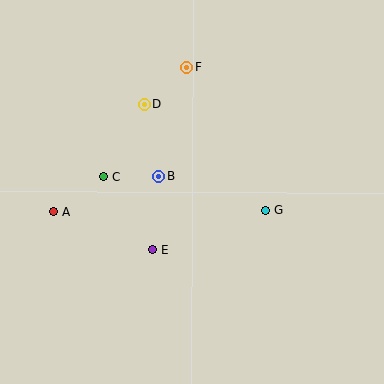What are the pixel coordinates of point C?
Point C is at (104, 176).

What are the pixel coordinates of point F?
Point F is at (186, 67).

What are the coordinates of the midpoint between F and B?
The midpoint between F and B is at (173, 122).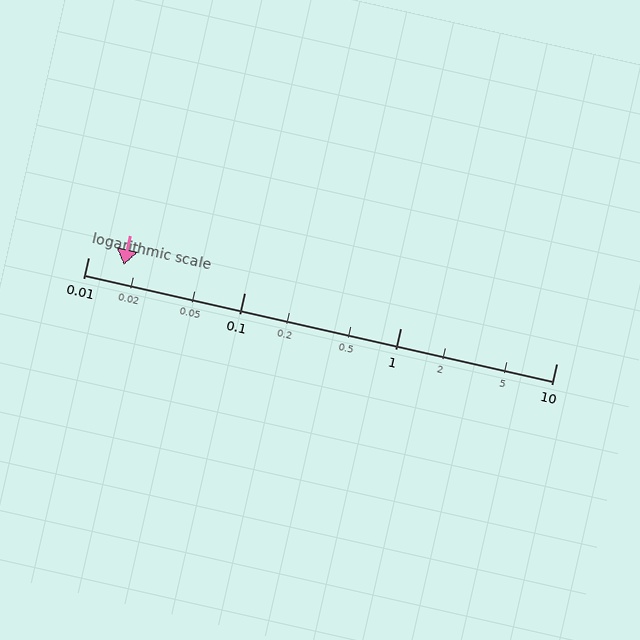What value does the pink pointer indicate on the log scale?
The pointer indicates approximately 0.017.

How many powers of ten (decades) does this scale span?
The scale spans 3 decades, from 0.01 to 10.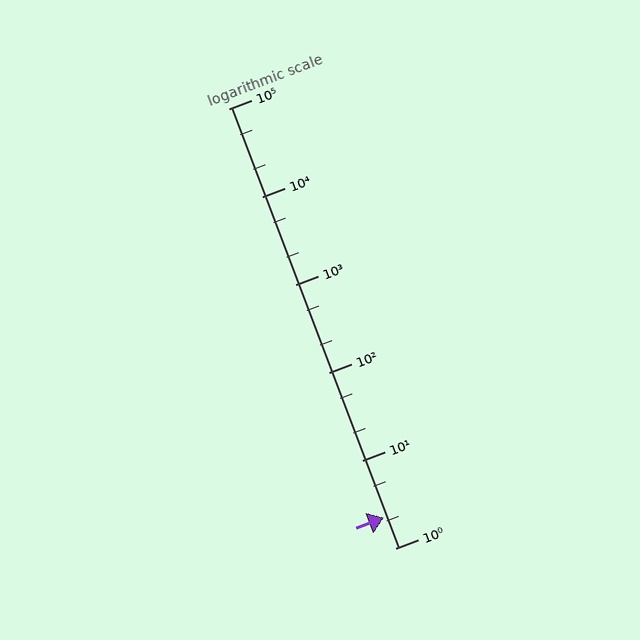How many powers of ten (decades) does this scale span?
The scale spans 5 decades, from 1 to 100000.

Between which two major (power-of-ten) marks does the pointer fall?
The pointer is between 1 and 10.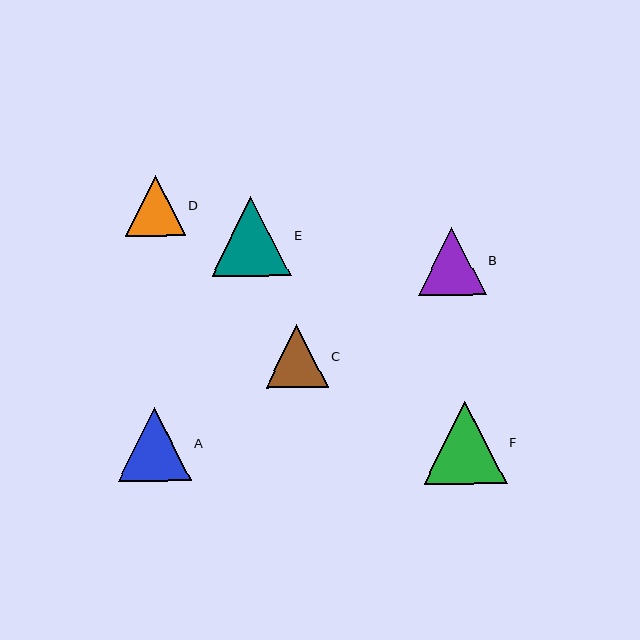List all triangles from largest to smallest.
From largest to smallest: F, E, A, B, C, D.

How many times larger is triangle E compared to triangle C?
Triangle E is approximately 1.3 times the size of triangle C.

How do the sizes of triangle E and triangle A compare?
Triangle E and triangle A are approximately the same size.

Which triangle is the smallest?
Triangle D is the smallest with a size of approximately 60 pixels.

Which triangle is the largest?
Triangle F is the largest with a size of approximately 83 pixels.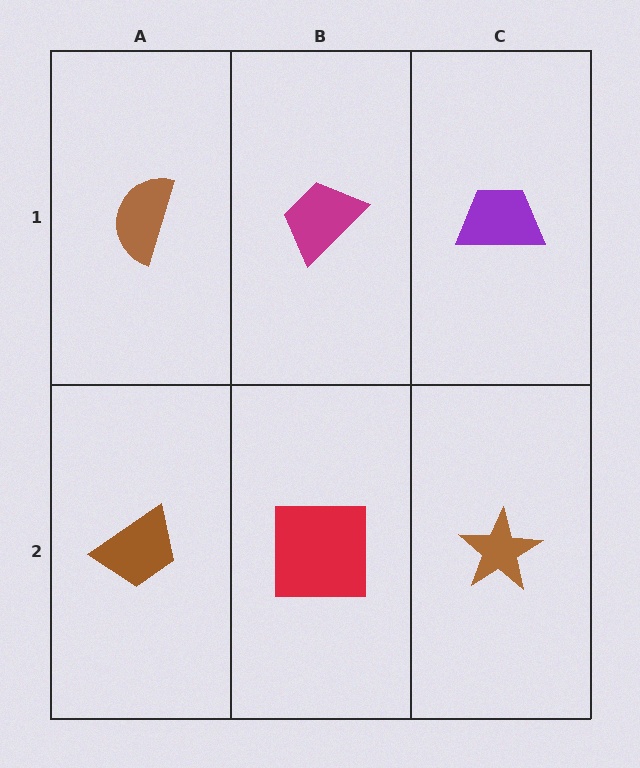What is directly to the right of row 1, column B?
A purple trapezoid.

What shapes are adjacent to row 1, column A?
A brown trapezoid (row 2, column A), a magenta trapezoid (row 1, column B).